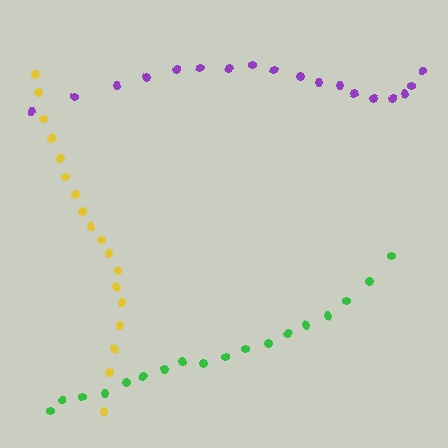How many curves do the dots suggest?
There are 3 distinct paths.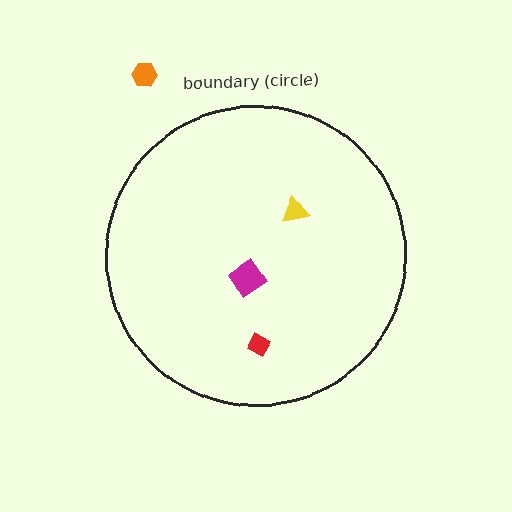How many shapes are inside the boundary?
3 inside, 1 outside.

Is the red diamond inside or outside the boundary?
Inside.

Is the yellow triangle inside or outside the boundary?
Inside.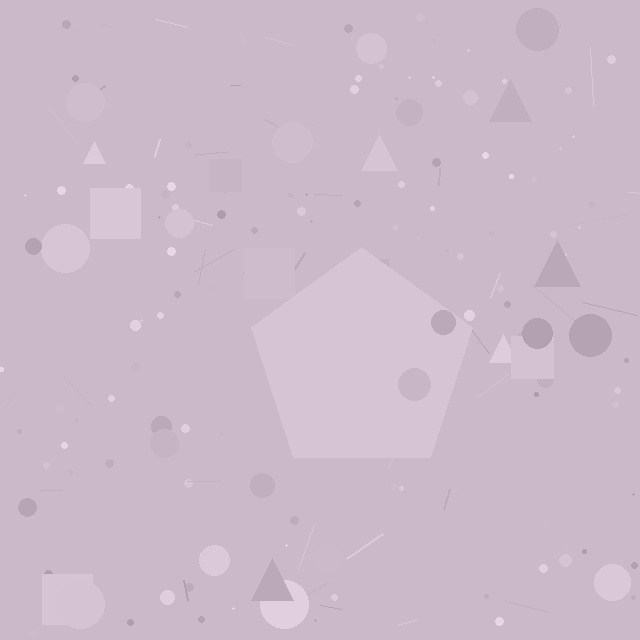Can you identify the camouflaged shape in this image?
The camouflaged shape is a pentagon.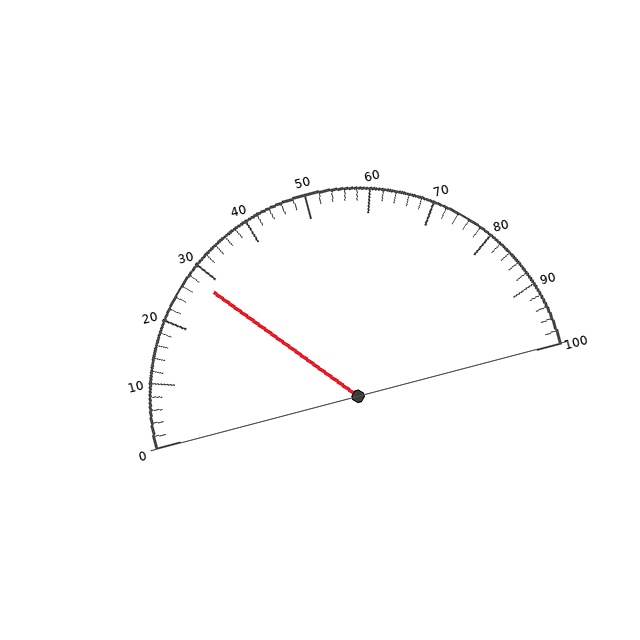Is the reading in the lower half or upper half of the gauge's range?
The reading is in the lower half of the range (0 to 100).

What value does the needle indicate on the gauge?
The needle indicates approximately 28.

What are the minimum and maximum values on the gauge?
The gauge ranges from 0 to 100.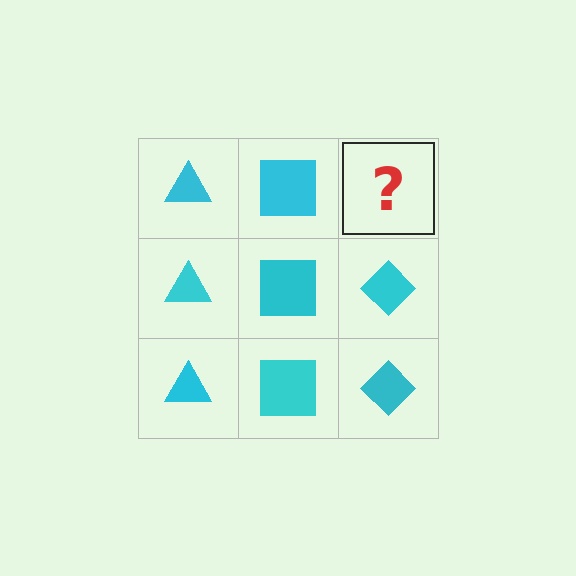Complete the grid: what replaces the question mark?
The question mark should be replaced with a cyan diamond.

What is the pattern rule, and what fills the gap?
The rule is that each column has a consistent shape. The gap should be filled with a cyan diamond.